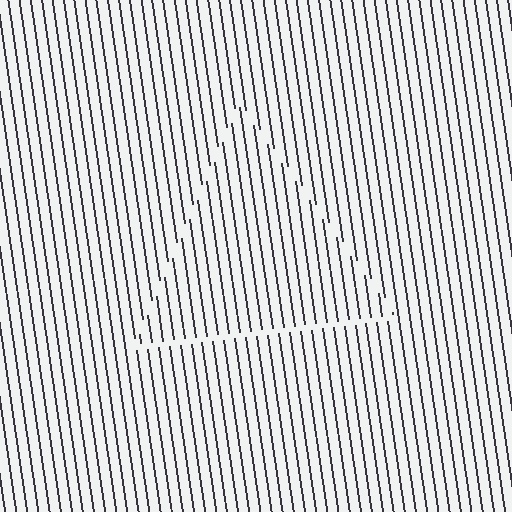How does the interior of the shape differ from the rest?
The interior of the shape contains the same grating, shifted by half a period — the contour is defined by the phase discontinuity where line-ends from the inner and outer gratings abut.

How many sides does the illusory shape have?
3 sides — the line-ends trace a triangle.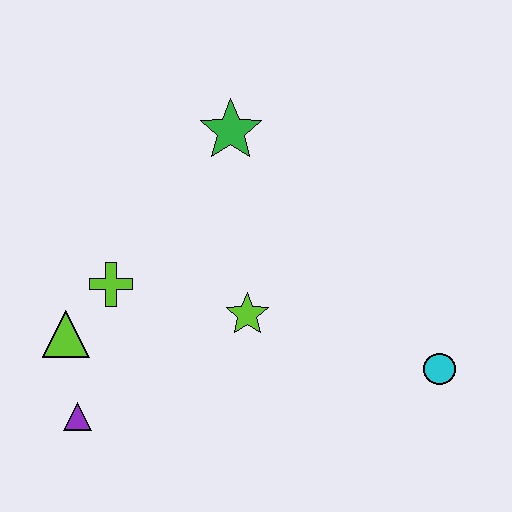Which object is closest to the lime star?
The lime cross is closest to the lime star.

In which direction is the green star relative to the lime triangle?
The green star is above the lime triangle.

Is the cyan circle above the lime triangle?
No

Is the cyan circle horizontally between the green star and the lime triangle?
No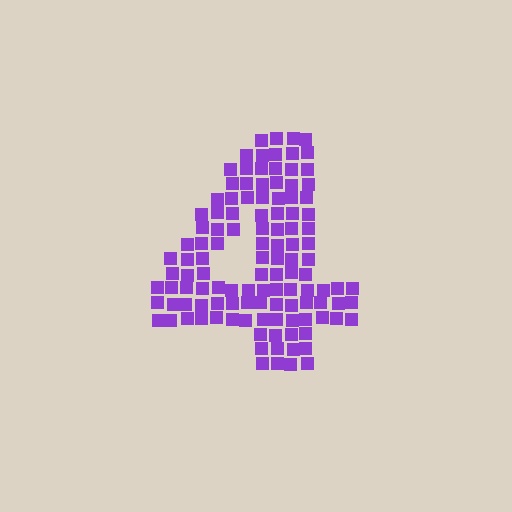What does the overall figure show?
The overall figure shows the digit 4.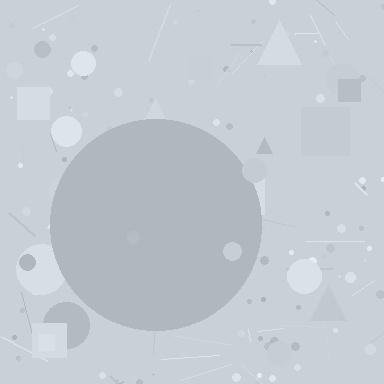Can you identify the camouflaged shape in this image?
The camouflaged shape is a circle.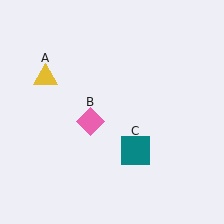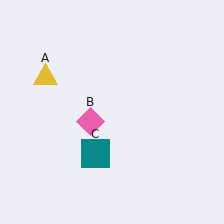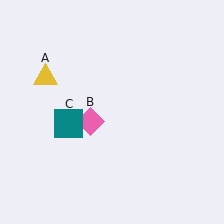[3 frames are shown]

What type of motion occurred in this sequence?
The teal square (object C) rotated clockwise around the center of the scene.